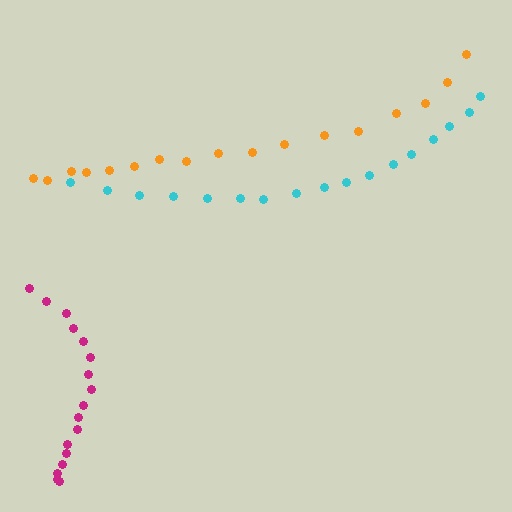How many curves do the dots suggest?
There are 3 distinct paths.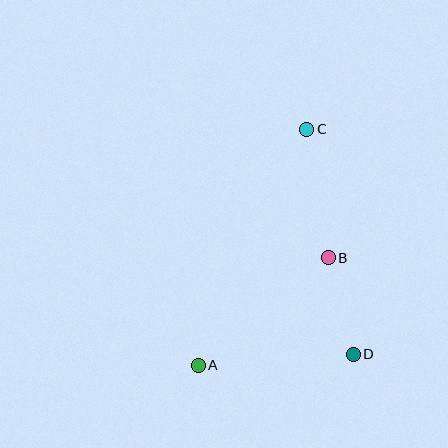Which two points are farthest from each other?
Points A and C are farthest from each other.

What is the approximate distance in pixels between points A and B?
The distance between A and B is approximately 169 pixels.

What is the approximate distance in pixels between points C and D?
The distance between C and D is approximately 230 pixels.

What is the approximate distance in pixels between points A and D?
The distance between A and D is approximately 155 pixels.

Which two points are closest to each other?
Points B and D are closest to each other.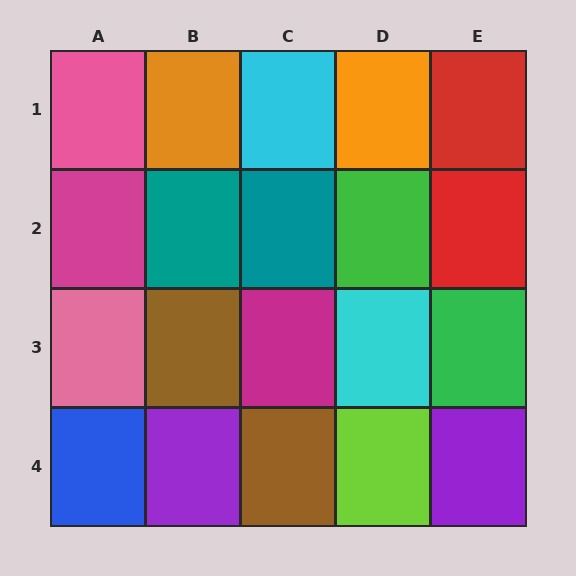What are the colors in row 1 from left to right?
Pink, orange, cyan, orange, red.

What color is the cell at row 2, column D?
Green.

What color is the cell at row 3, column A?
Pink.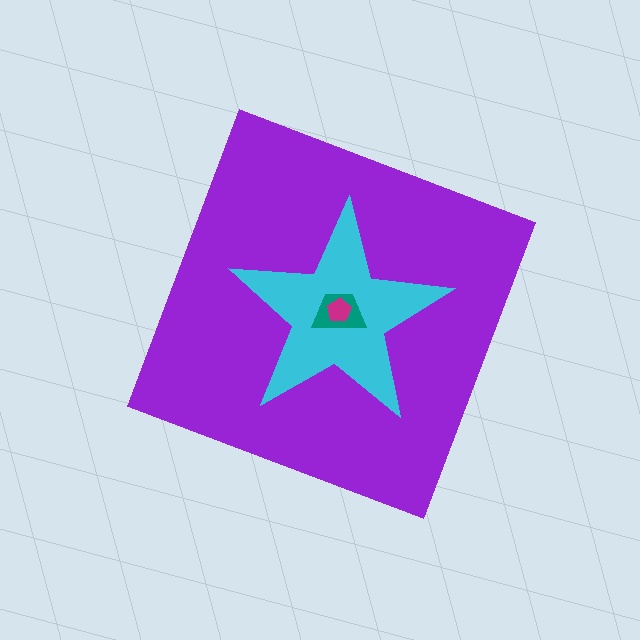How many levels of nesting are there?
4.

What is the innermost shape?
The magenta pentagon.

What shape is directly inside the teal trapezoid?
The magenta pentagon.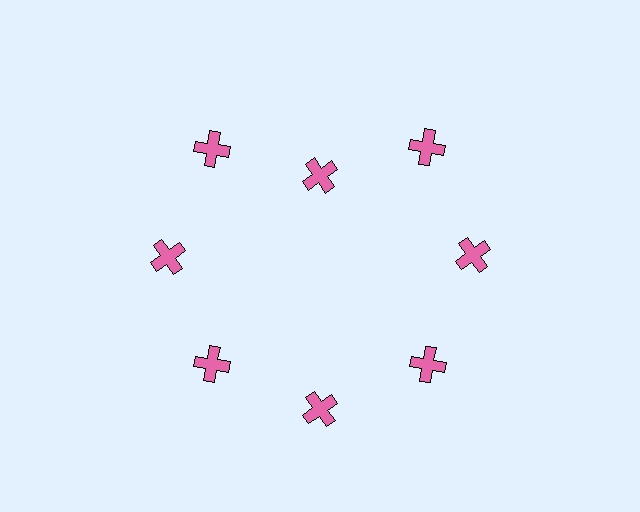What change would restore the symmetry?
The symmetry would be restored by moving it outward, back onto the ring so that all 8 crosses sit at equal angles and equal distance from the center.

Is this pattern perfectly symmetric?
No. The 8 pink crosses are arranged in a ring, but one element near the 12 o'clock position is pulled inward toward the center, breaking the 8-fold rotational symmetry.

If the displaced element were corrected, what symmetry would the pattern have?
It would have 8-fold rotational symmetry — the pattern would map onto itself every 45 degrees.